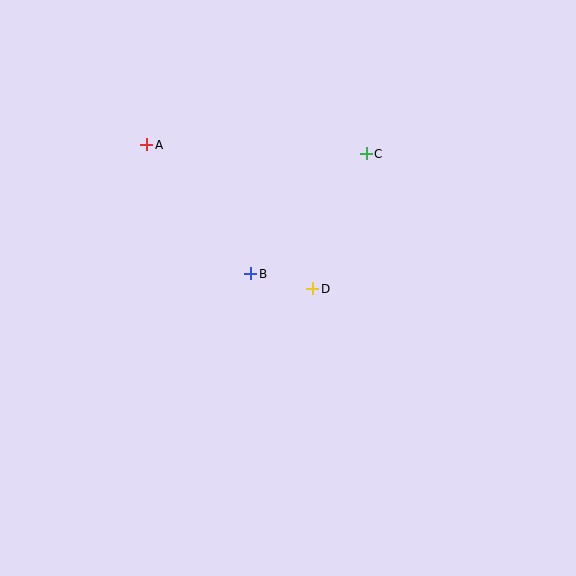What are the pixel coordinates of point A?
Point A is at (147, 145).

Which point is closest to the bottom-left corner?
Point B is closest to the bottom-left corner.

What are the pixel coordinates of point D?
Point D is at (313, 289).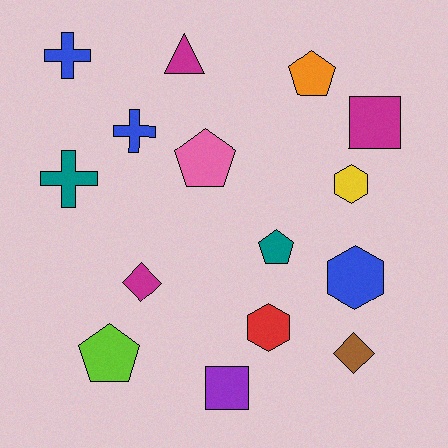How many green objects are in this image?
There are no green objects.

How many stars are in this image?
There are no stars.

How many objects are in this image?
There are 15 objects.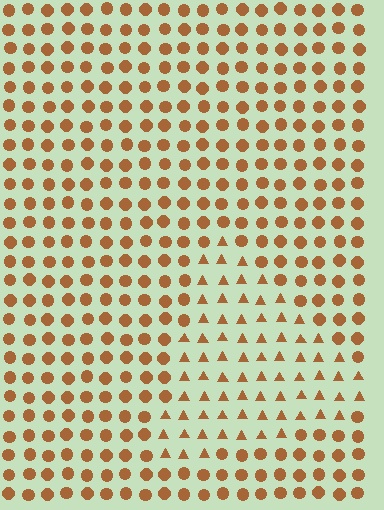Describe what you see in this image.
The image is filled with small brown elements arranged in a uniform grid. A triangle-shaped region contains triangles, while the surrounding area contains circles. The boundary is defined purely by the change in element shape.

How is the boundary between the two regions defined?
The boundary is defined by a change in element shape: triangles inside vs. circles outside. All elements share the same color and spacing.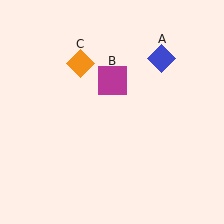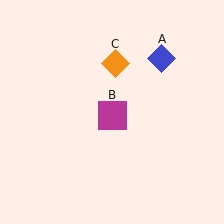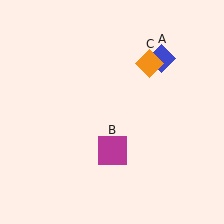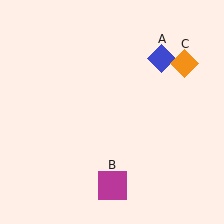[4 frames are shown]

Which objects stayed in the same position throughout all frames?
Blue diamond (object A) remained stationary.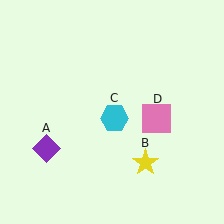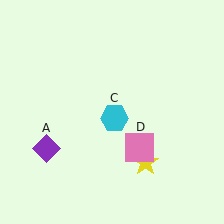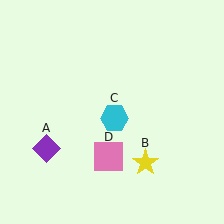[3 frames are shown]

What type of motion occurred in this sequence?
The pink square (object D) rotated clockwise around the center of the scene.